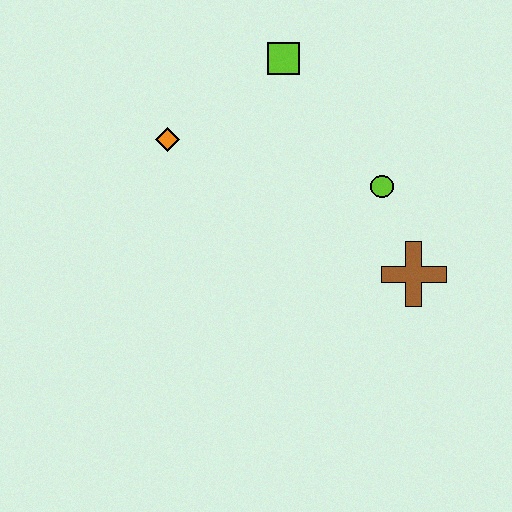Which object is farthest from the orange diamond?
The brown cross is farthest from the orange diamond.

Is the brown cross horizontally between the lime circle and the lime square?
No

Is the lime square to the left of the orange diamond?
No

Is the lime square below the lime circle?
No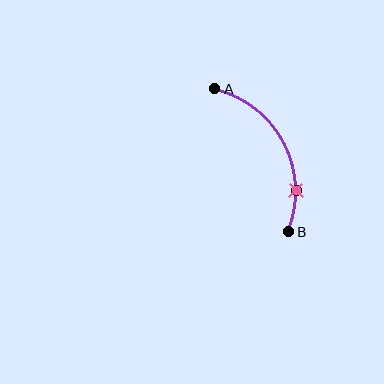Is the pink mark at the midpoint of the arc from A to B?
No. The pink mark lies on the arc but is closer to endpoint B. The arc midpoint would be at the point on the curve equidistant along the arc from both A and B.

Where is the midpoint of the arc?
The arc midpoint is the point on the curve farthest from the straight line joining A and B. It sits to the right of that line.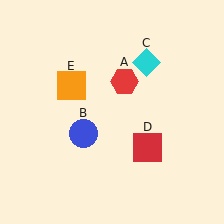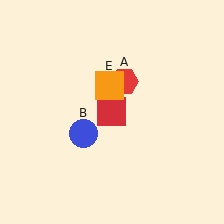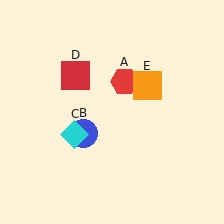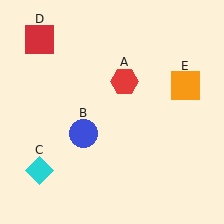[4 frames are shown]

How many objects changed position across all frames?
3 objects changed position: cyan diamond (object C), red square (object D), orange square (object E).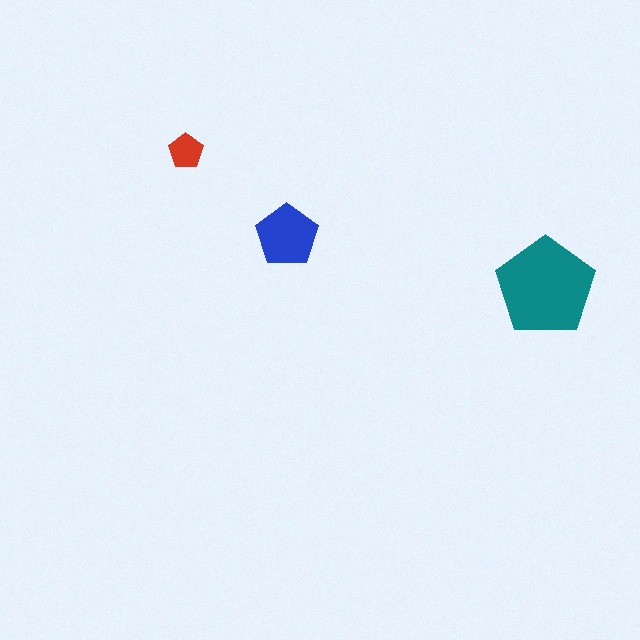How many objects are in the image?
There are 3 objects in the image.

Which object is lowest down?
The teal pentagon is bottommost.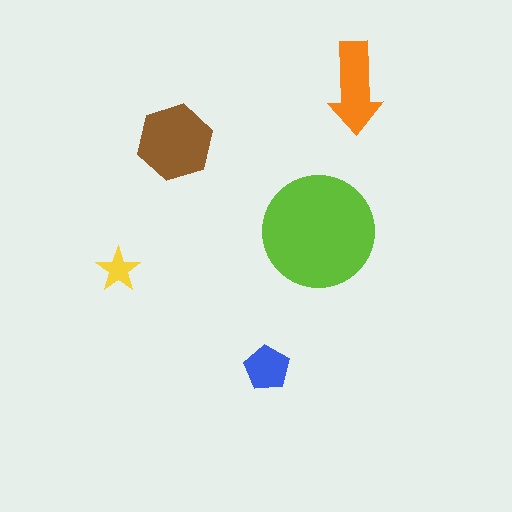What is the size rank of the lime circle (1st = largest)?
1st.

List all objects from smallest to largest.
The yellow star, the blue pentagon, the orange arrow, the brown hexagon, the lime circle.